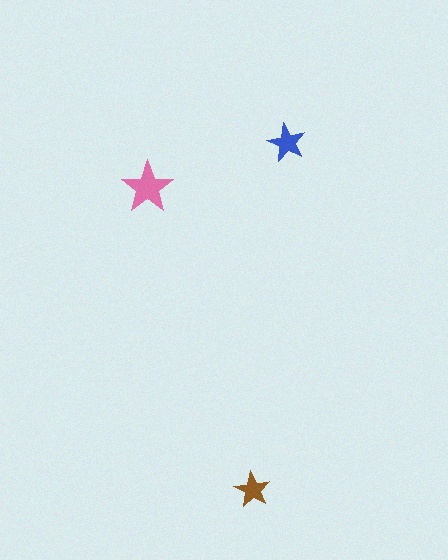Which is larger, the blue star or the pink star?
The pink one.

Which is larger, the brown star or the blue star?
The blue one.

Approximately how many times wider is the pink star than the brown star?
About 1.5 times wider.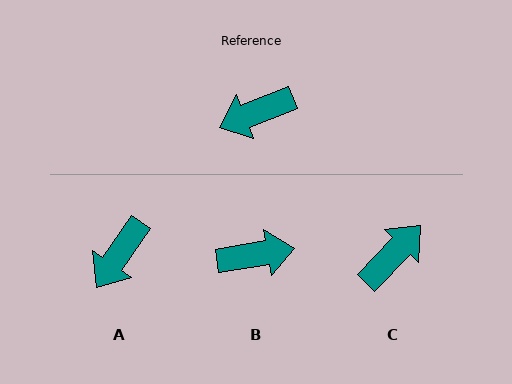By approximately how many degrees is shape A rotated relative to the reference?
Approximately 34 degrees counter-clockwise.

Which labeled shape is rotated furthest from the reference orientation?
B, about 167 degrees away.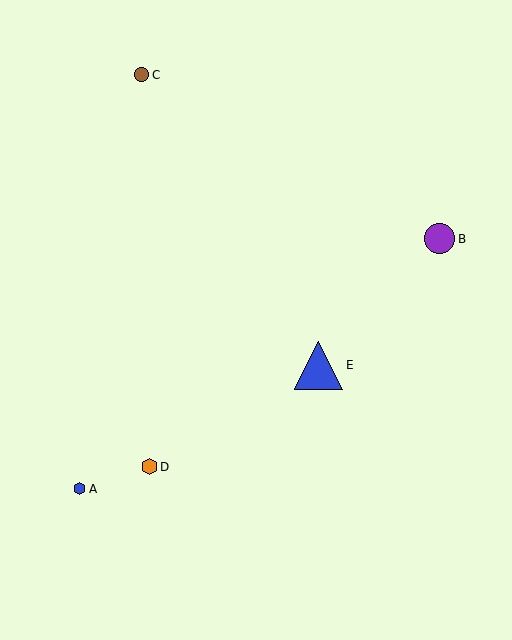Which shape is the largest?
The blue triangle (labeled E) is the largest.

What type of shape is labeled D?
Shape D is an orange hexagon.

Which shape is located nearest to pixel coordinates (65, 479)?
The blue hexagon (labeled A) at (80, 489) is nearest to that location.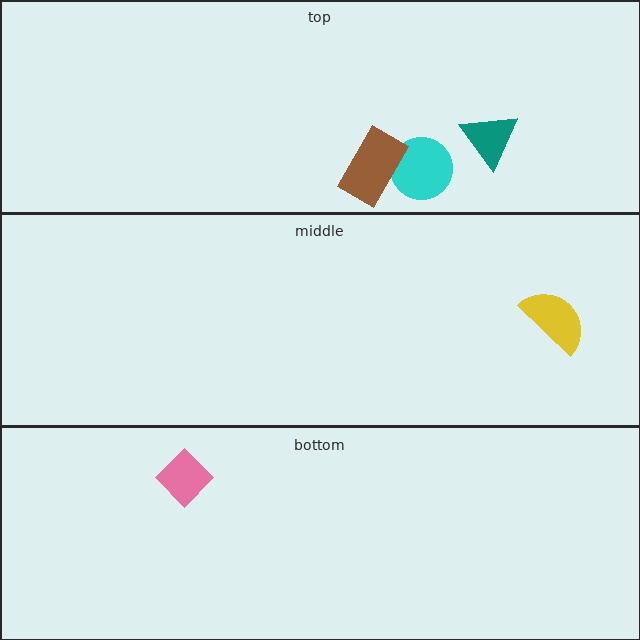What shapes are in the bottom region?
The pink diamond.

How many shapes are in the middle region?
1.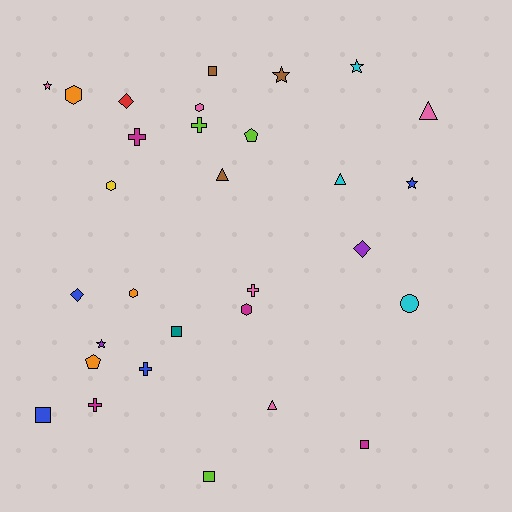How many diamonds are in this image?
There are 3 diamonds.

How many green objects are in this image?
There are no green objects.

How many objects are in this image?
There are 30 objects.